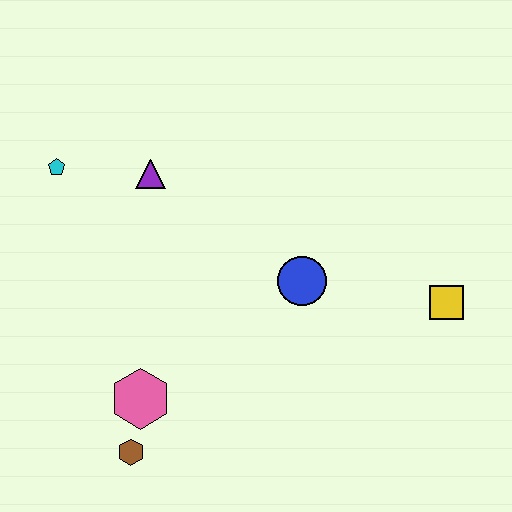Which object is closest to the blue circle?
The yellow square is closest to the blue circle.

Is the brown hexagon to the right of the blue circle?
No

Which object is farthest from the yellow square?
The cyan pentagon is farthest from the yellow square.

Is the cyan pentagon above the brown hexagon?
Yes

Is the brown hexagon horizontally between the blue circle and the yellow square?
No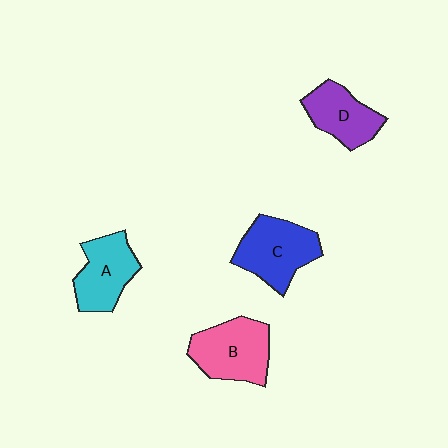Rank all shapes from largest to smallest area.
From largest to smallest: C (blue), B (pink), A (cyan), D (purple).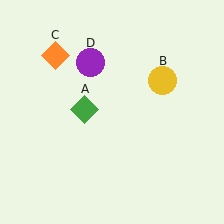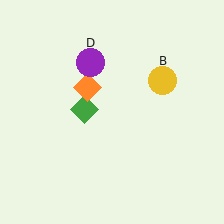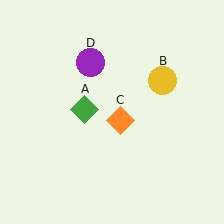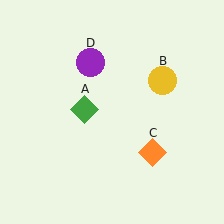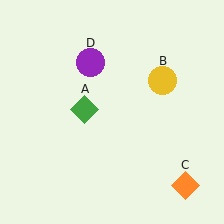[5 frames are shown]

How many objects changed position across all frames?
1 object changed position: orange diamond (object C).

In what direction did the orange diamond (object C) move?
The orange diamond (object C) moved down and to the right.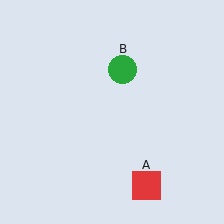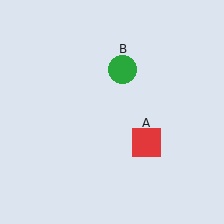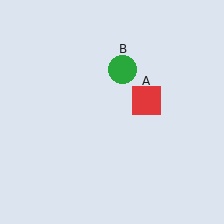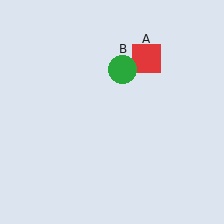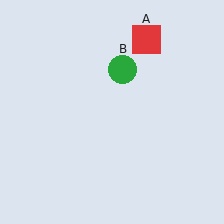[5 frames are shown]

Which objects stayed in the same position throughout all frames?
Green circle (object B) remained stationary.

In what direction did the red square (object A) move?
The red square (object A) moved up.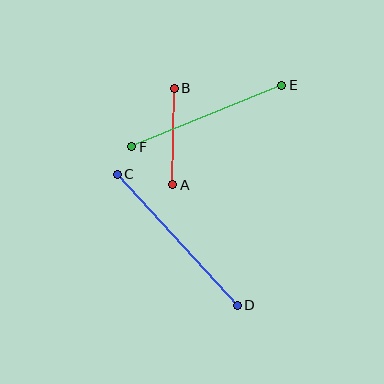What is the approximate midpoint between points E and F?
The midpoint is at approximately (207, 116) pixels.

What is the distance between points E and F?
The distance is approximately 162 pixels.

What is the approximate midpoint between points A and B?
The midpoint is at approximately (173, 136) pixels.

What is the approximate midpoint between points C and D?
The midpoint is at approximately (177, 240) pixels.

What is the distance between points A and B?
The distance is approximately 97 pixels.